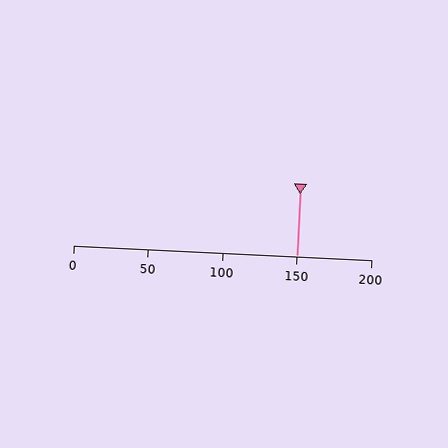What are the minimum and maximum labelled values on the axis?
The axis runs from 0 to 200.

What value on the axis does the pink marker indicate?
The marker indicates approximately 150.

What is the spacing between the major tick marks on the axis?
The major ticks are spaced 50 apart.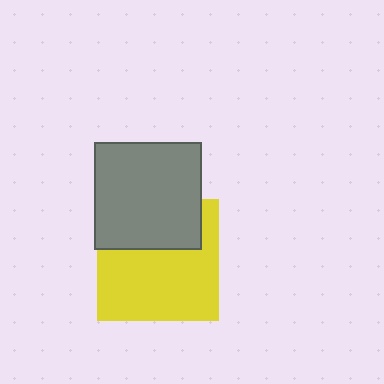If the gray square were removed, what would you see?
You would see the complete yellow square.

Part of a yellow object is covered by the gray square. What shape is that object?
It is a square.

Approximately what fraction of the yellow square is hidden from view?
Roughly 35% of the yellow square is hidden behind the gray square.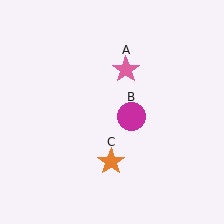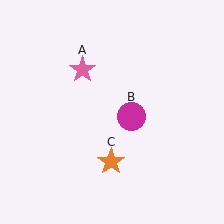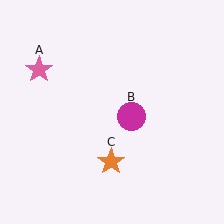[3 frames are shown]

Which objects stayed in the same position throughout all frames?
Magenta circle (object B) and orange star (object C) remained stationary.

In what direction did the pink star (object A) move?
The pink star (object A) moved left.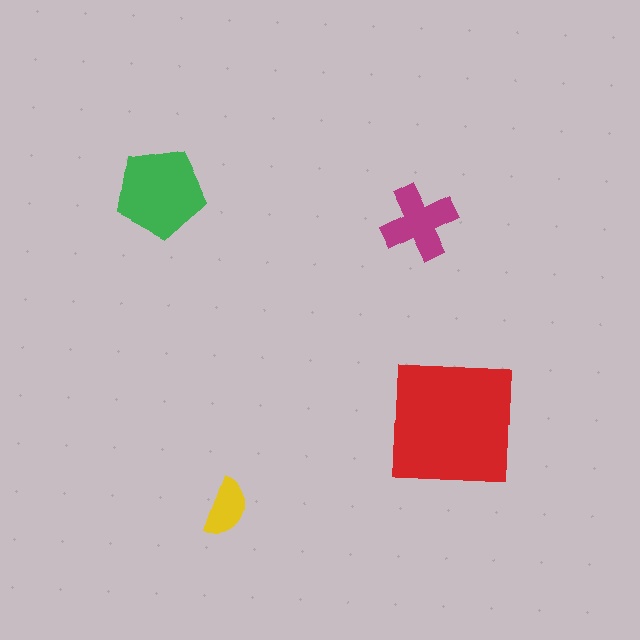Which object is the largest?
The red square.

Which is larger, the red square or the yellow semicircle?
The red square.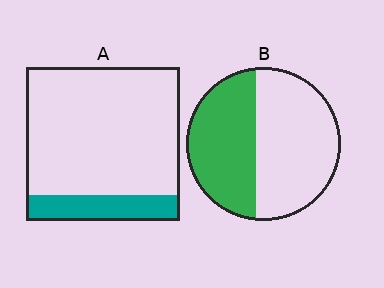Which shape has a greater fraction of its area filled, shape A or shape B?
Shape B.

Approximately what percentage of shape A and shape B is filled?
A is approximately 15% and B is approximately 45%.